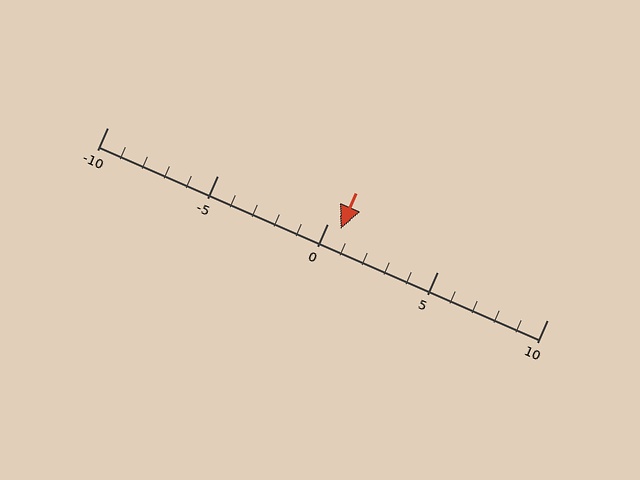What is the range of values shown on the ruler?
The ruler shows values from -10 to 10.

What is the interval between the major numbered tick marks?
The major tick marks are spaced 5 units apart.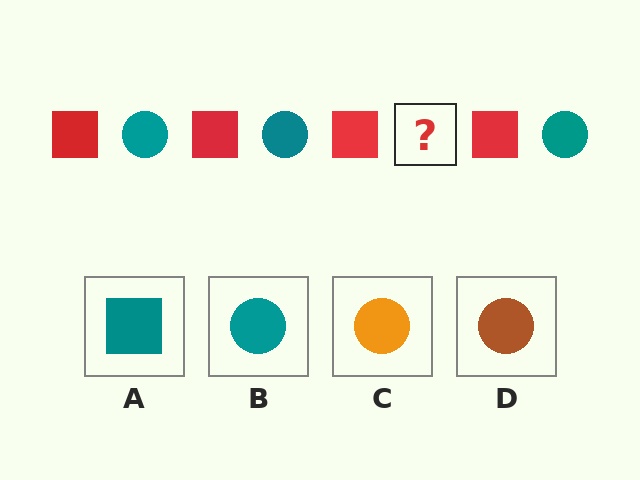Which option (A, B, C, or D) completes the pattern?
B.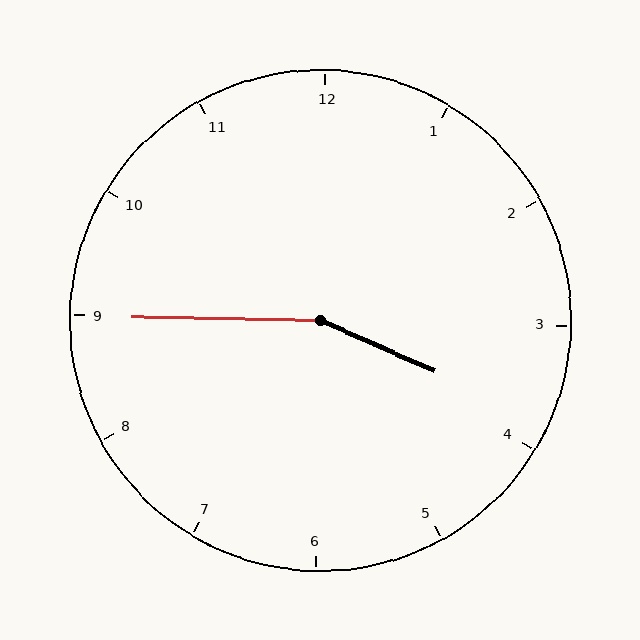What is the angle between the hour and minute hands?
Approximately 158 degrees.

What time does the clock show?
3:45.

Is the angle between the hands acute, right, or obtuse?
It is obtuse.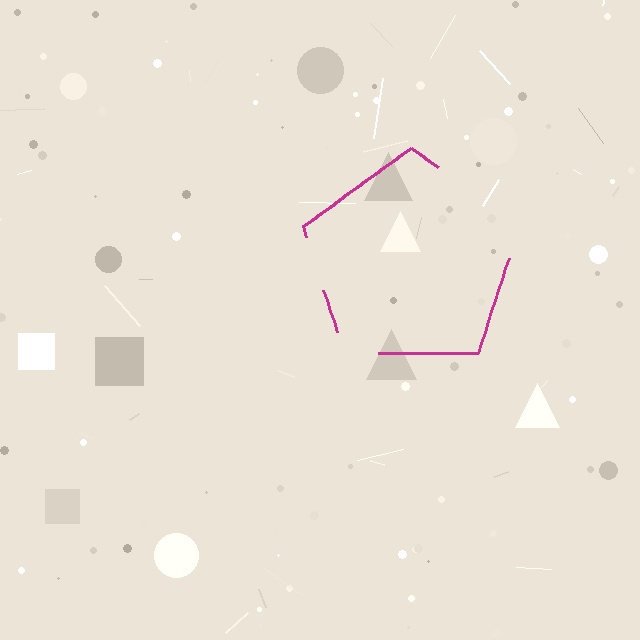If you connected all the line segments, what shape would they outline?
They would outline a pentagon.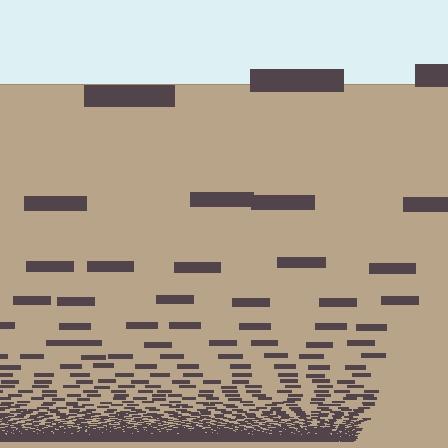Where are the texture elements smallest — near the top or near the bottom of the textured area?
Near the bottom.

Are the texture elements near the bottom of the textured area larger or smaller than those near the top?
Smaller. The gradient is inverted — elements near the bottom are smaller and denser.